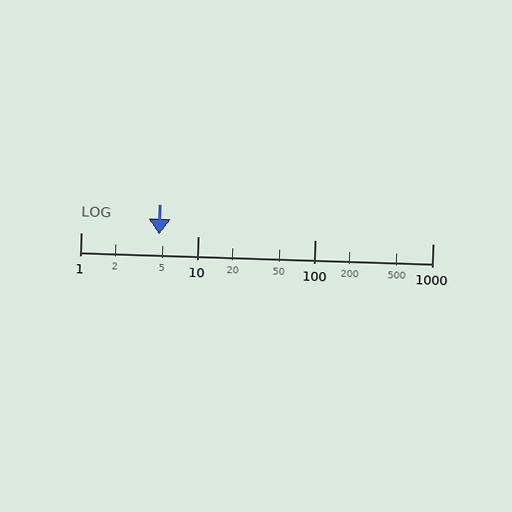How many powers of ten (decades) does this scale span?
The scale spans 3 decades, from 1 to 1000.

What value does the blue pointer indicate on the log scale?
The pointer indicates approximately 4.7.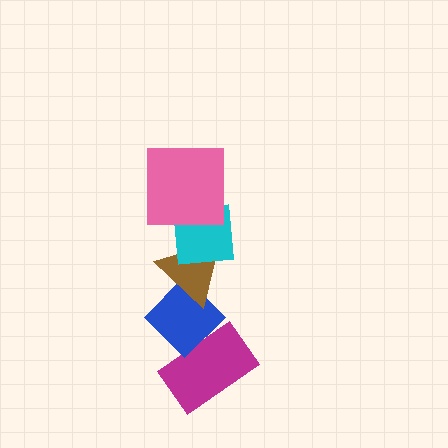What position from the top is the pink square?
The pink square is 1st from the top.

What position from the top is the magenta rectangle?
The magenta rectangle is 5th from the top.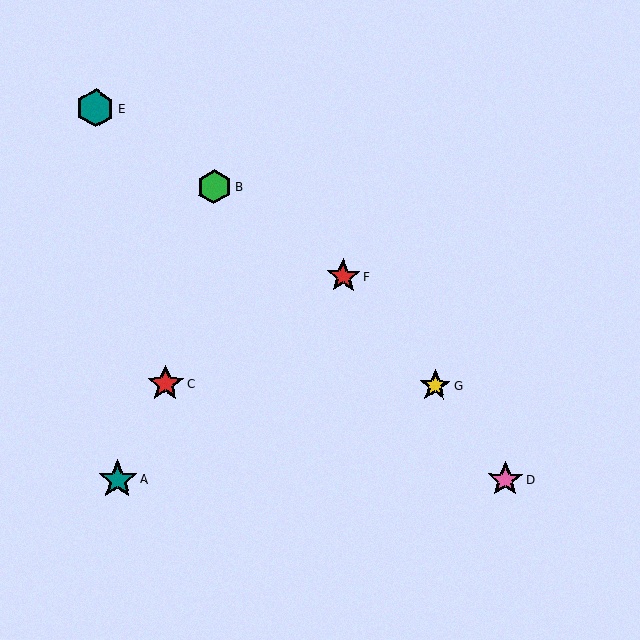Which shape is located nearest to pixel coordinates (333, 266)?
The red star (labeled F) at (343, 276) is nearest to that location.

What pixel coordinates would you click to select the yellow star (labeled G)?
Click at (435, 386) to select the yellow star G.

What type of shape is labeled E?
Shape E is a teal hexagon.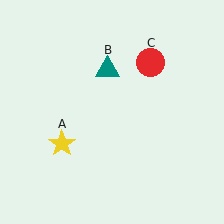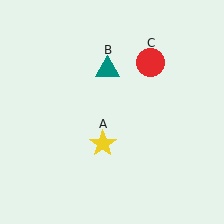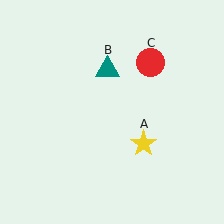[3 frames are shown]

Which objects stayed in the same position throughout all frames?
Teal triangle (object B) and red circle (object C) remained stationary.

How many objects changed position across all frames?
1 object changed position: yellow star (object A).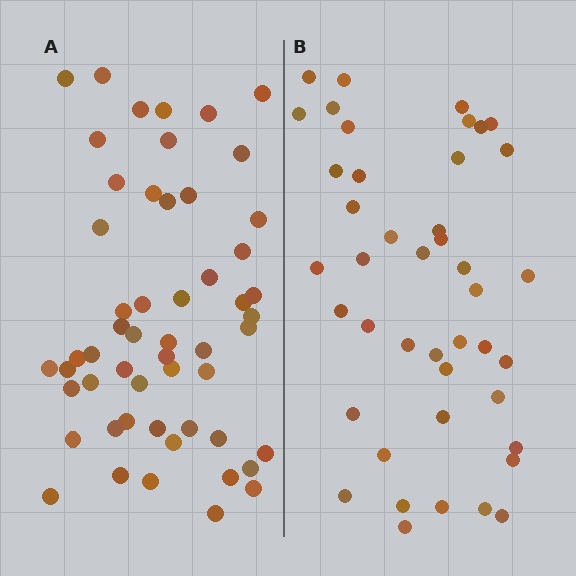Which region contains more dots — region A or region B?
Region A (the left region) has more dots.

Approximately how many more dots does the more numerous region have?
Region A has roughly 12 or so more dots than region B.